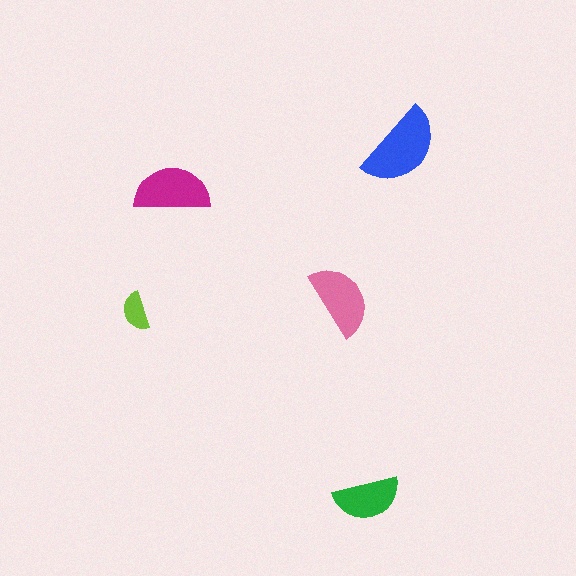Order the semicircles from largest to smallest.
the blue one, the magenta one, the pink one, the green one, the lime one.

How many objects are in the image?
There are 5 objects in the image.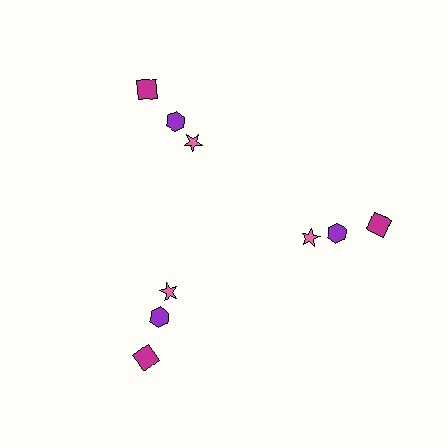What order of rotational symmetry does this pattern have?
This pattern has 3-fold rotational symmetry.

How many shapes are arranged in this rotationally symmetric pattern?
There are 9 shapes, arranged in 3 groups of 3.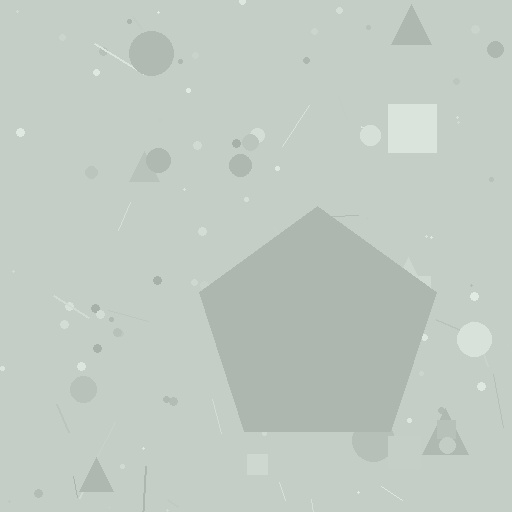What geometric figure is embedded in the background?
A pentagon is embedded in the background.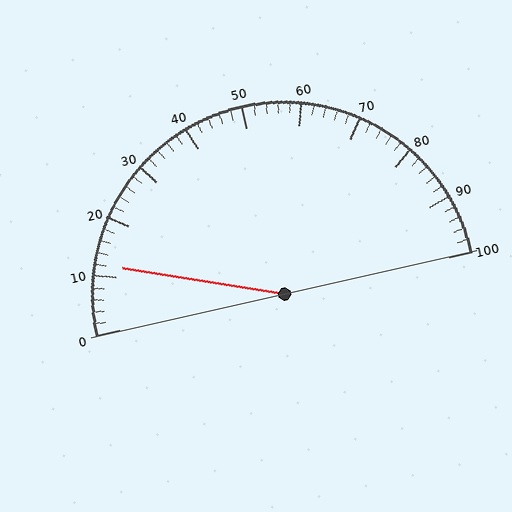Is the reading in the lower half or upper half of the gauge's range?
The reading is in the lower half of the range (0 to 100).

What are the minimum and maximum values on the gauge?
The gauge ranges from 0 to 100.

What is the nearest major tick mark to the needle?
The nearest major tick mark is 10.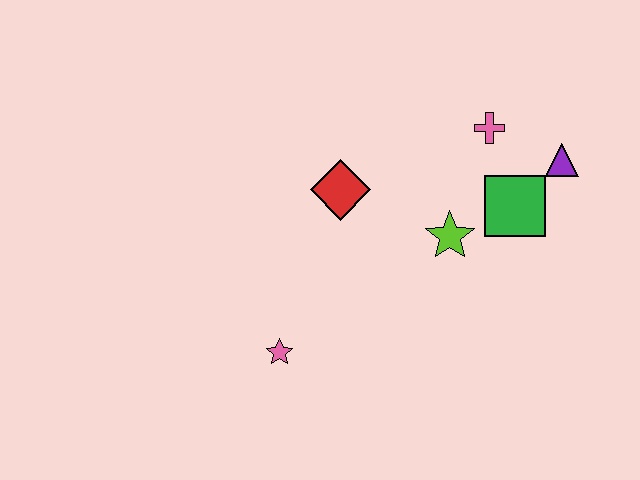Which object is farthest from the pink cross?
The pink star is farthest from the pink cross.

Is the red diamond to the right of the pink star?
Yes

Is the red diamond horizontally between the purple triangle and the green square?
No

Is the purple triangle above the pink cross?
No